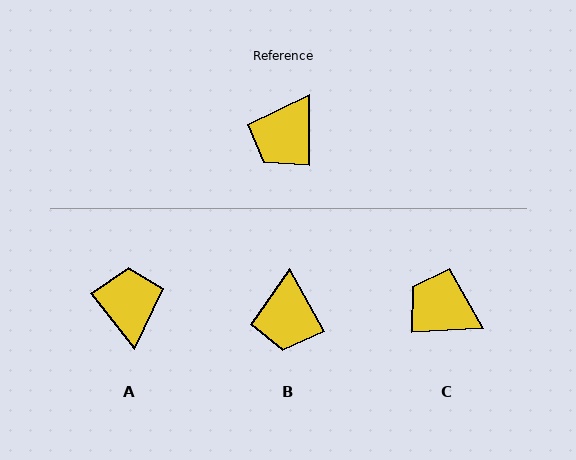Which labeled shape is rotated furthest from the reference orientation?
A, about 142 degrees away.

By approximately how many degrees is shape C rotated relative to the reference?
Approximately 86 degrees clockwise.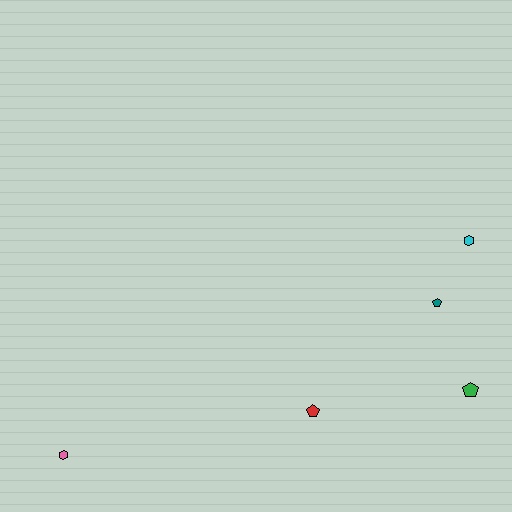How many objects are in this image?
There are 5 objects.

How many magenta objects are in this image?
There are no magenta objects.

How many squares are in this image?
There are no squares.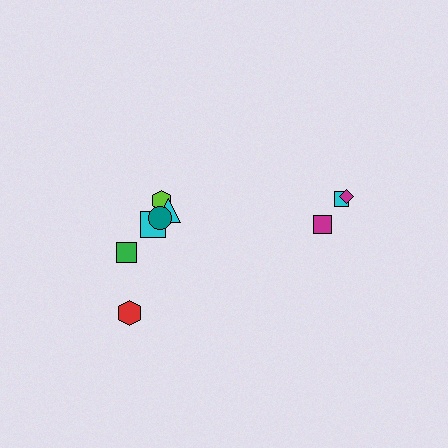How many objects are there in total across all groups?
There are 9 objects.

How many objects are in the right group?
There are 3 objects.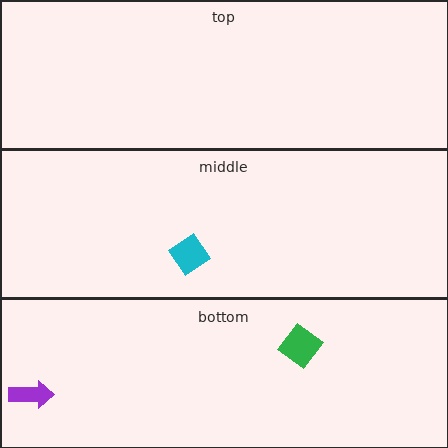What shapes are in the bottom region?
The green diamond, the purple arrow.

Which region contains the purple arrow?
The bottom region.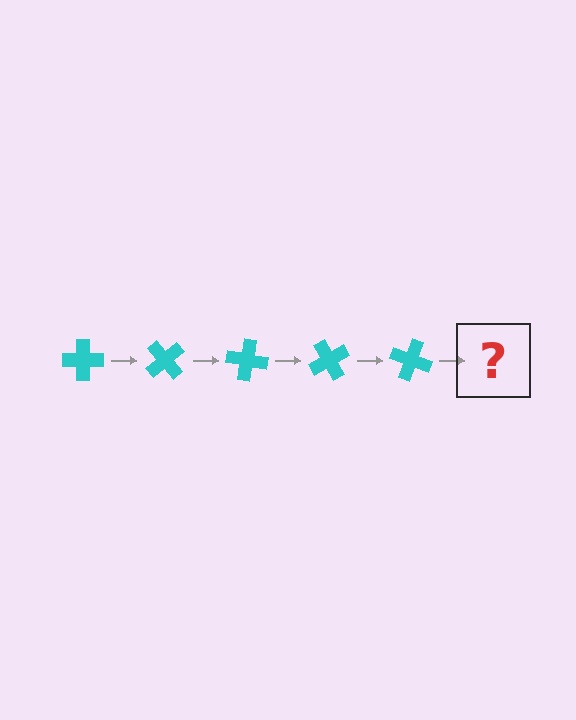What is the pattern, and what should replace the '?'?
The pattern is that the cross rotates 50 degrees each step. The '?' should be a cyan cross rotated 250 degrees.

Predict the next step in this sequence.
The next step is a cyan cross rotated 250 degrees.